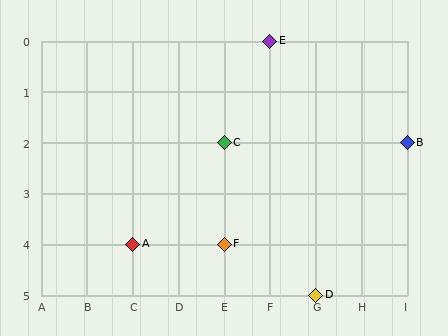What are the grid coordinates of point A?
Point A is at grid coordinates (C, 4).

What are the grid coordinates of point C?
Point C is at grid coordinates (E, 2).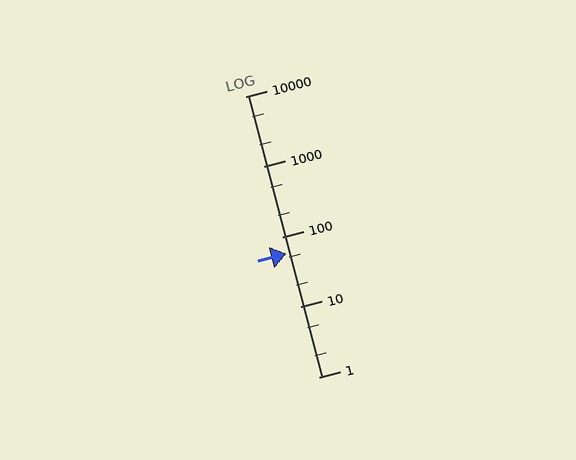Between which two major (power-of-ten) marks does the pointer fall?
The pointer is between 10 and 100.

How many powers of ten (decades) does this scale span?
The scale spans 4 decades, from 1 to 10000.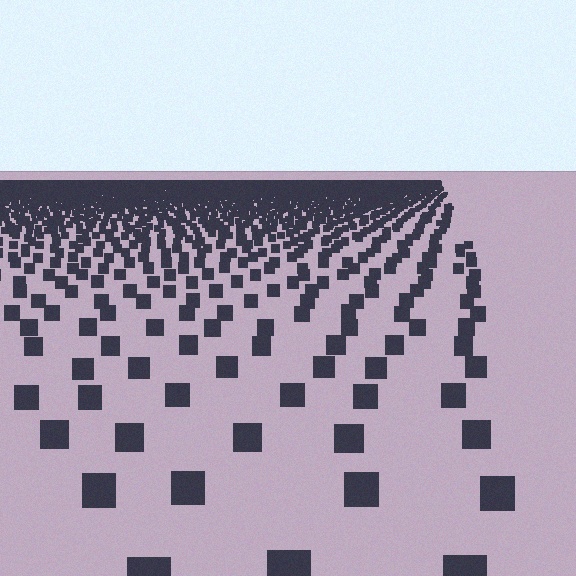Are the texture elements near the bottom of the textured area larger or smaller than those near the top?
Larger. Near the bottom, elements are closer to the viewer and appear at a bigger on-screen size.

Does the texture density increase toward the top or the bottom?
Density increases toward the top.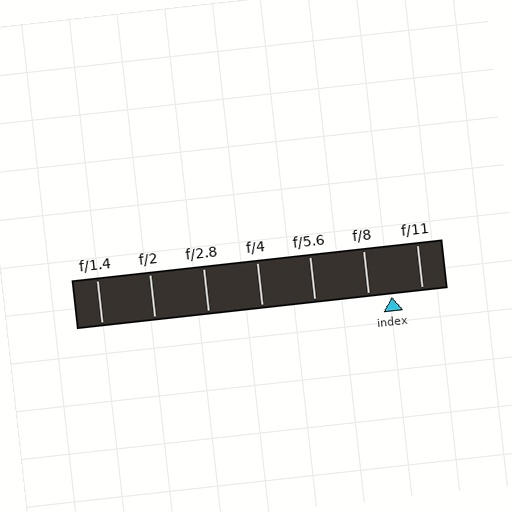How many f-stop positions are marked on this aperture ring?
There are 7 f-stop positions marked.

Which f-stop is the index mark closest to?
The index mark is closest to f/8.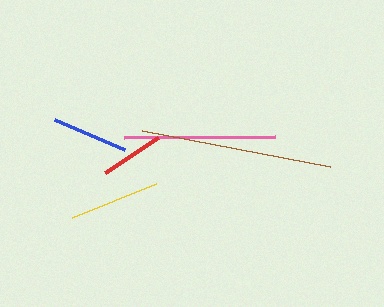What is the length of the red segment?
The red segment is approximately 64 pixels long.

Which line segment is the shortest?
The red line is the shortest at approximately 64 pixels.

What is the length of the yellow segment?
The yellow segment is approximately 91 pixels long.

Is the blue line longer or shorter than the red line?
The blue line is longer than the red line.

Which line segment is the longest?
The brown line is the longest at approximately 191 pixels.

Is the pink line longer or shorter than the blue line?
The pink line is longer than the blue line.